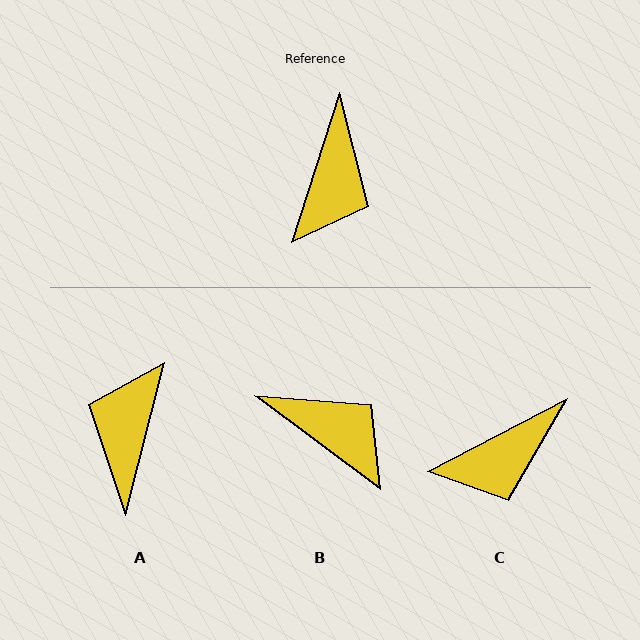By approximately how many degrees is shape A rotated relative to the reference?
Approximately 176 degrees clockwise.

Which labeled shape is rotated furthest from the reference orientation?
A, about 176 degrees away.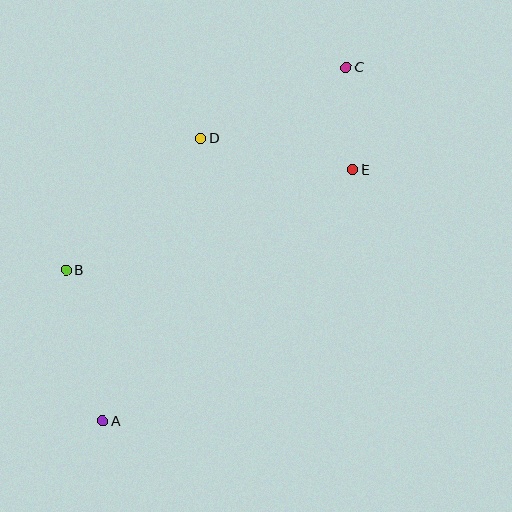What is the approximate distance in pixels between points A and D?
The distance between A and D is approximately 300 pixels.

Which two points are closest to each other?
Points C and E are closest to each other.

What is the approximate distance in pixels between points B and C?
The distance between B and C is approximately 346 pixels.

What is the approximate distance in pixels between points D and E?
The distance between D and E is approximately 155 pixels.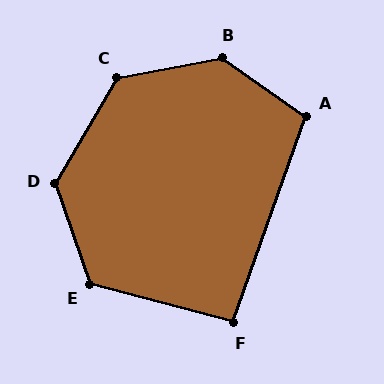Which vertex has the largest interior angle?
B, at approximately 135 degrees.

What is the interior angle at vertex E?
Approximately 124 degrees (obtuse).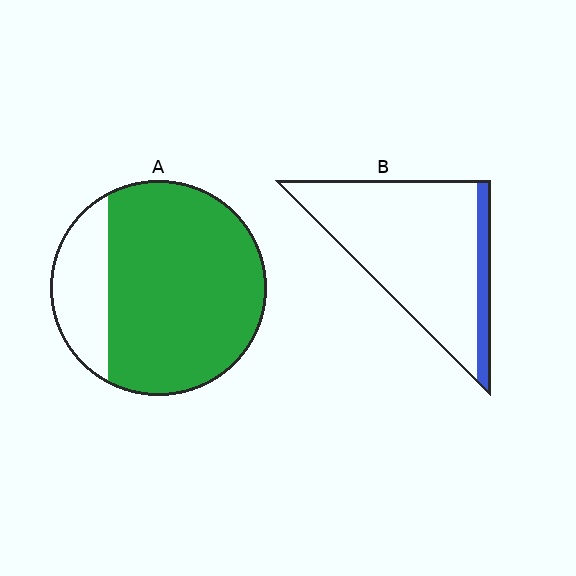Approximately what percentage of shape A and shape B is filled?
A is approximately 80% and B is approximately 15%.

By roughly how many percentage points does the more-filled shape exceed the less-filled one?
By roughly 65 percentage points (A over B).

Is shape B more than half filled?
No.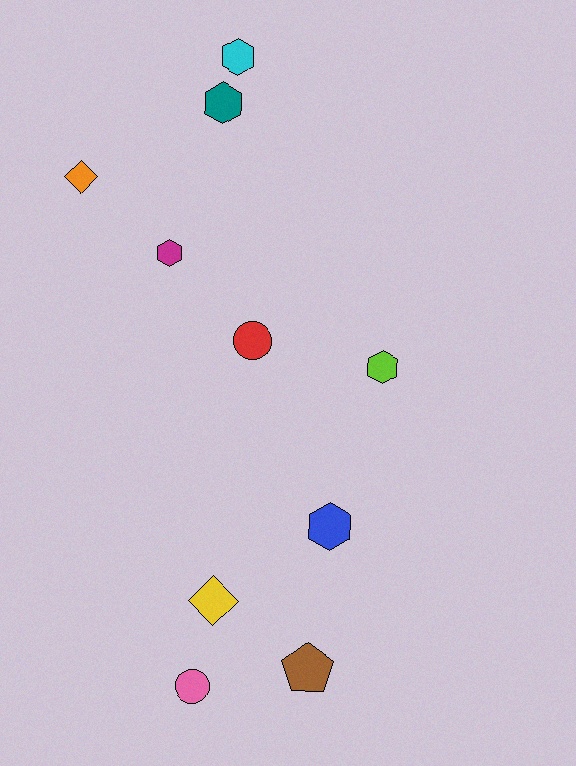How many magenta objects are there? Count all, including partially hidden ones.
There is 1 magenta object.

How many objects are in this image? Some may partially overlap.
There are 10 objects.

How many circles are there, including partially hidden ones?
There are 2 circles.